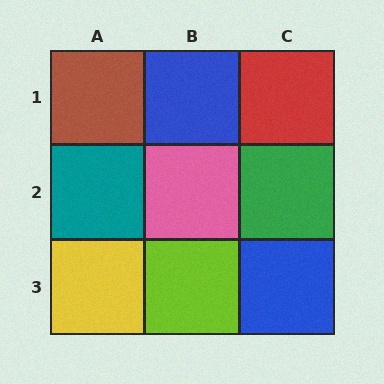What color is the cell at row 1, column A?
Brown.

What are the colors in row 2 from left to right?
Teal, pink, green.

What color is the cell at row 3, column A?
Yellow.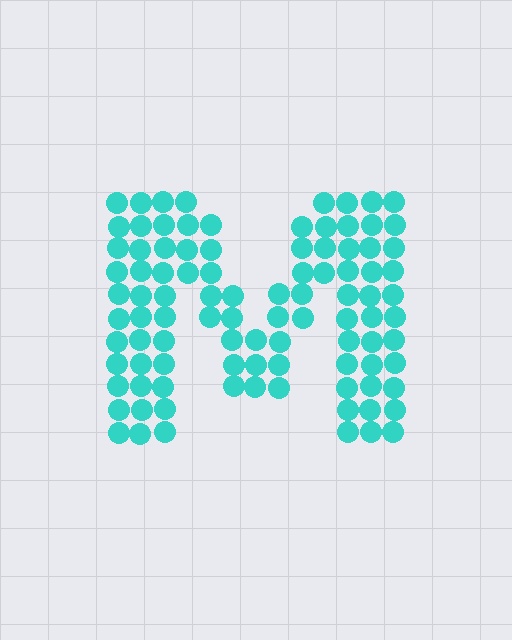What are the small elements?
The small elements are circles.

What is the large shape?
The large shape is the letter M.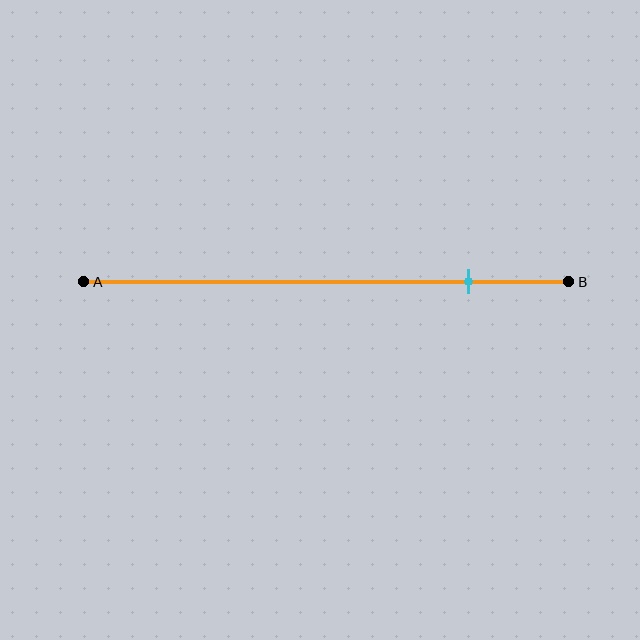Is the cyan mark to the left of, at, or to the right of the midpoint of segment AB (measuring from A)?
The cyan mark is to the right of the midpoint of segment AB.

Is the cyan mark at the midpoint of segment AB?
No, the mark is at about 80% from A, not at the 50% midpoint.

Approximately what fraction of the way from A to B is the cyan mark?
The cyan mark is approximately 80% of the way from A to B.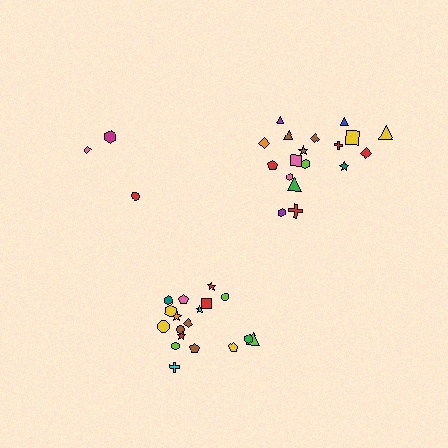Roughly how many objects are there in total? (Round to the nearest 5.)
Roughly 40 objects in total.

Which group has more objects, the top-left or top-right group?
The top-right group.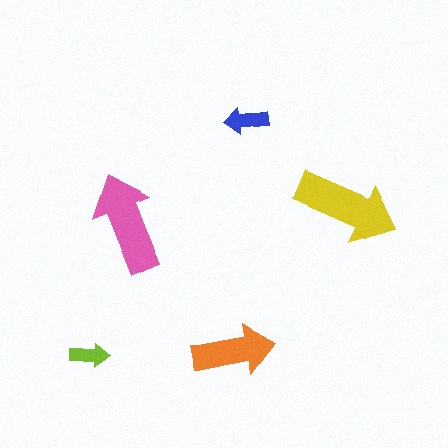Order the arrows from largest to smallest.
the yellow one, the pink one, the orange one, the blue one, the lime one.